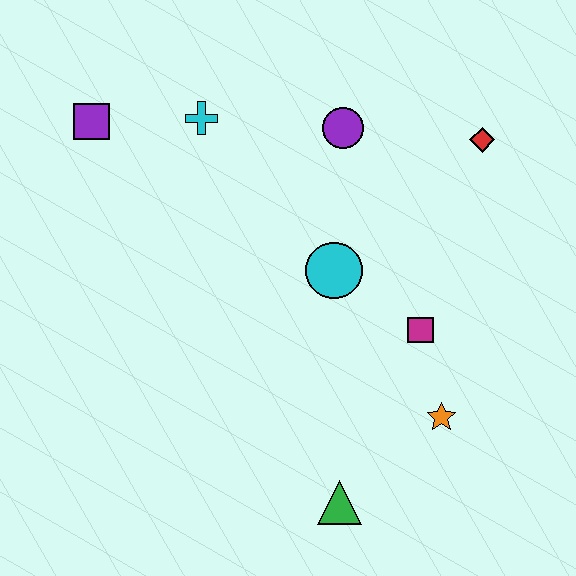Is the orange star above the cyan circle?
No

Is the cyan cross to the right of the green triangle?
No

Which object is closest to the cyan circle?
The magenta square is closest to the cyan circle.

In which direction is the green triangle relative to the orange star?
The green triangle is to the left of the orange star.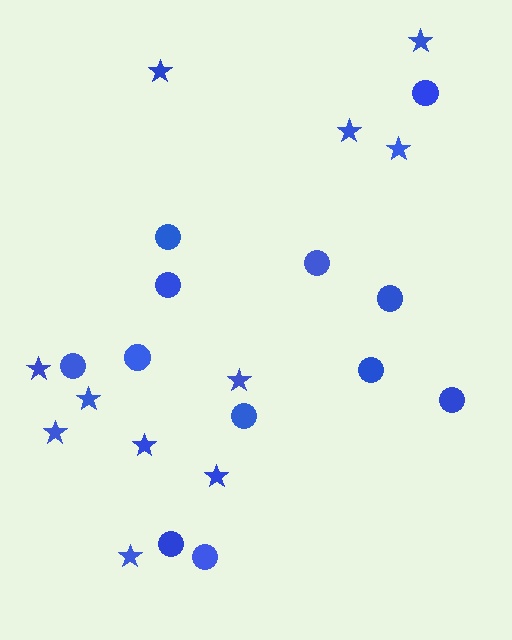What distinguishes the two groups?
There are 2 groups: one group of stars (11) and one group of circles (12).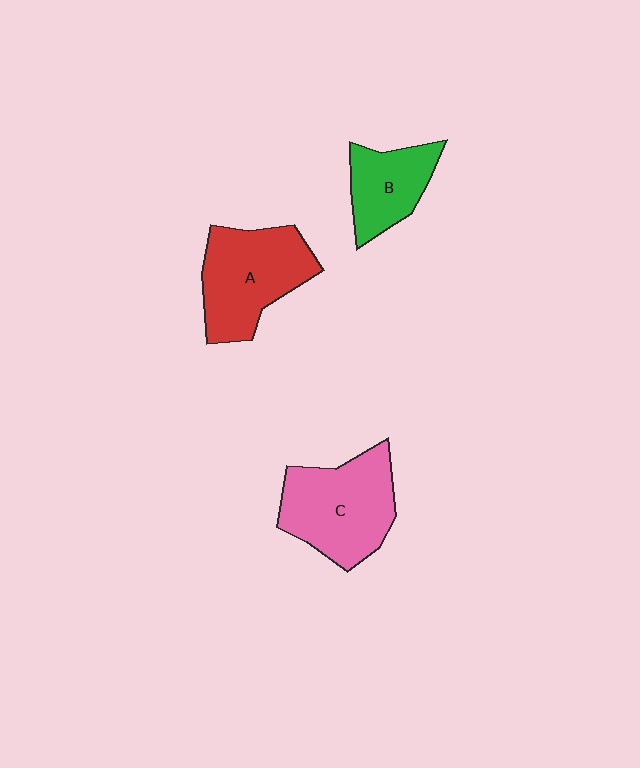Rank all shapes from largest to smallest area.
From largest to smallest: C (pink), A (red), B (green).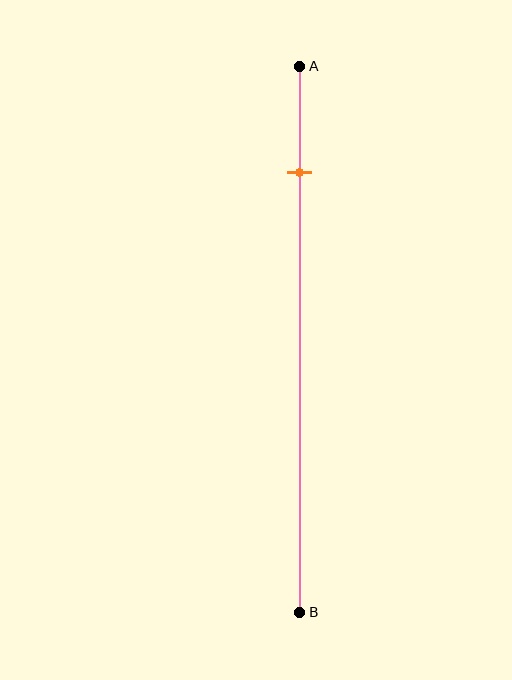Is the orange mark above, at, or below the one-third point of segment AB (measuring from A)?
The orange mark is above the one-third point of segment AB.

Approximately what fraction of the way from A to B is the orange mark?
The orange mark is approximately 20% of the way from A to B.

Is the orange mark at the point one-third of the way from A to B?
No, the mark is at about 20% from A, not at the 33% one-third point.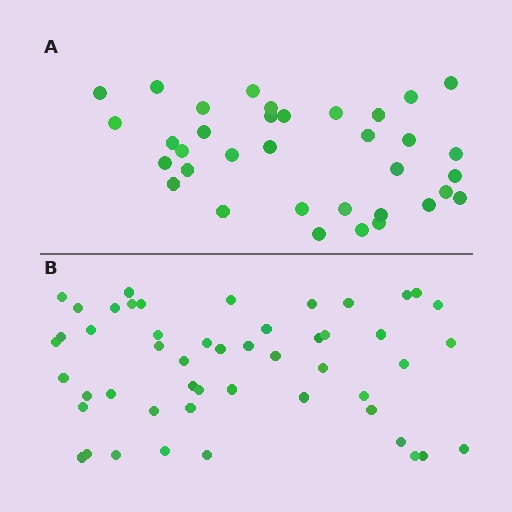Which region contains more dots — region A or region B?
Region B (the bottom region) has more dots.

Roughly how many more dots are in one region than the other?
Region B has approximately 15 more dots than region A.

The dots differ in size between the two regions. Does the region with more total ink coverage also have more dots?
No. Region A has more total ink coverage because its dots are larger, but region B actually contains more individual dots. Total area can be misleading — the number of items is what matters here.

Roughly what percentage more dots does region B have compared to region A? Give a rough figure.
About 45% more.